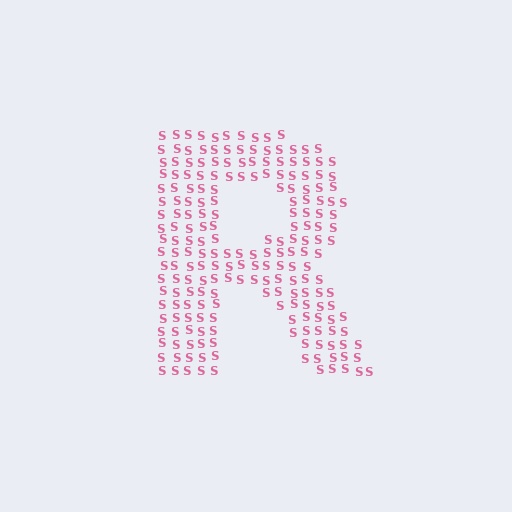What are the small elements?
The small elements are letter S's.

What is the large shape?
The large shape is the letter R.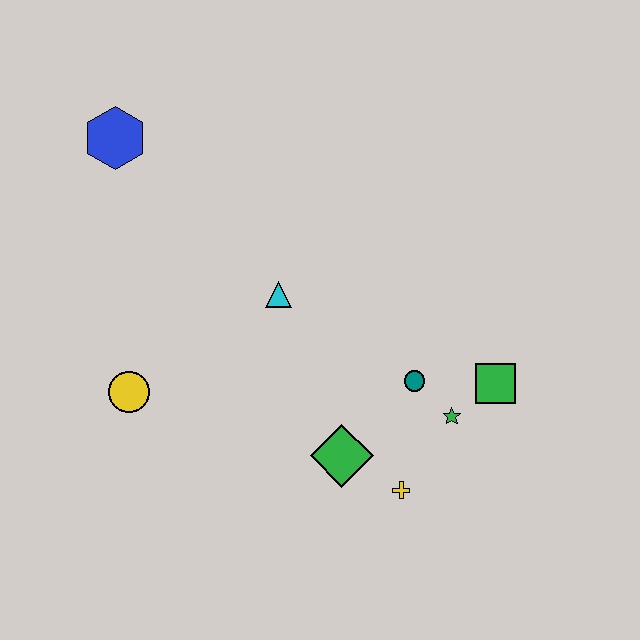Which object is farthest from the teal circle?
The blue hexagon is farthest from the teal circle.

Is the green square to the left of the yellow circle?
No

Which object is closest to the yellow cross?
The green diamond is closest to the yellow cross.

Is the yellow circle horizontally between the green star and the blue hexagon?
Yes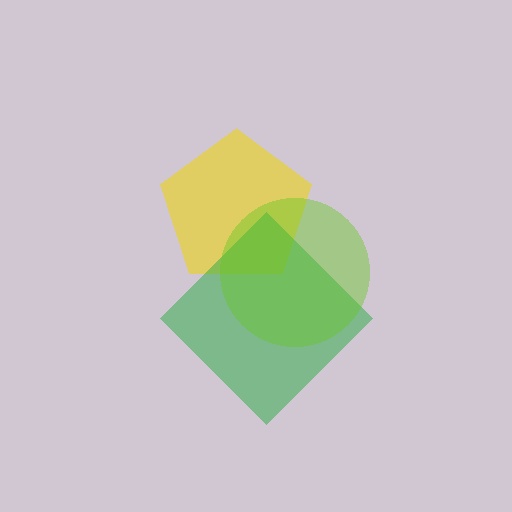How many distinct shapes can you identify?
There are 3 distinct shapes: a yellow pentagon, a green diamond, a lime circle.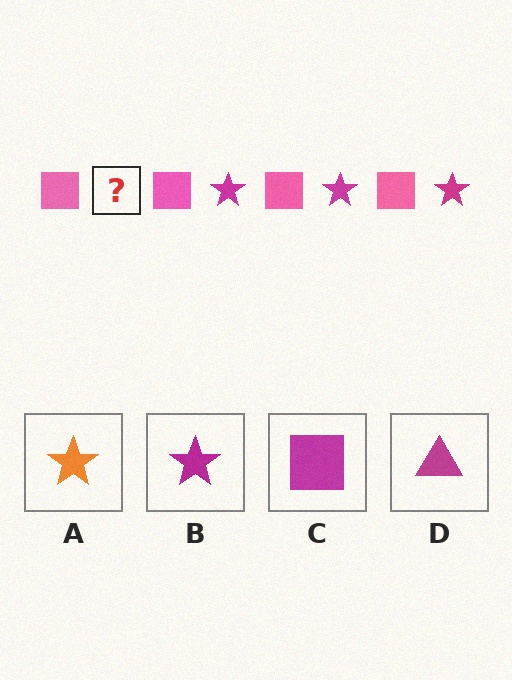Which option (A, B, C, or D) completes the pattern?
B.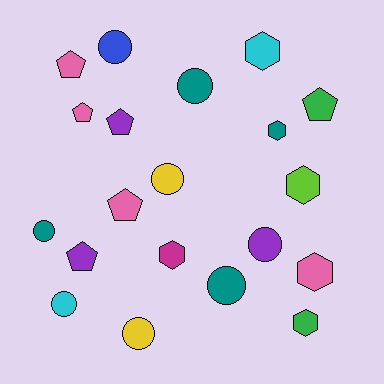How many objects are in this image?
There are 20 objects.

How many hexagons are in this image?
There are 6 hexagons.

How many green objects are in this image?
There are 2 green objects.